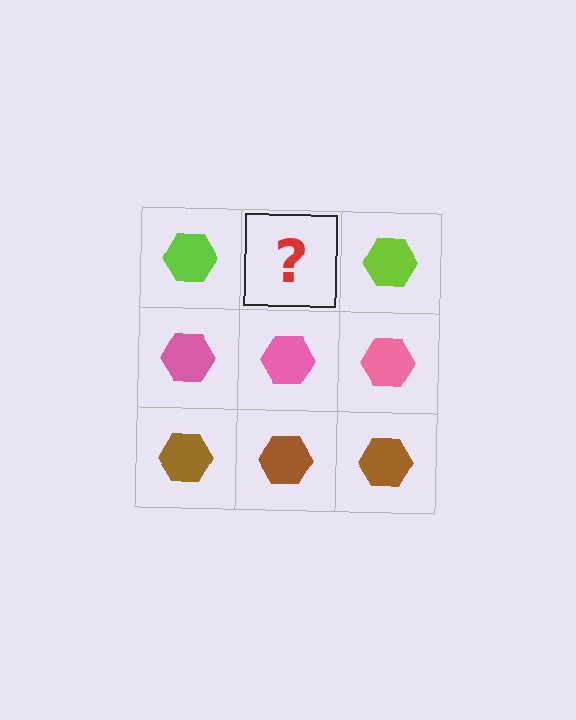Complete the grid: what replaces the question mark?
The question mark should be replaced with a lime hexagon.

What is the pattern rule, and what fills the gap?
The rule is that each row has a consistent color. The gap should be filled with a lime hexagon.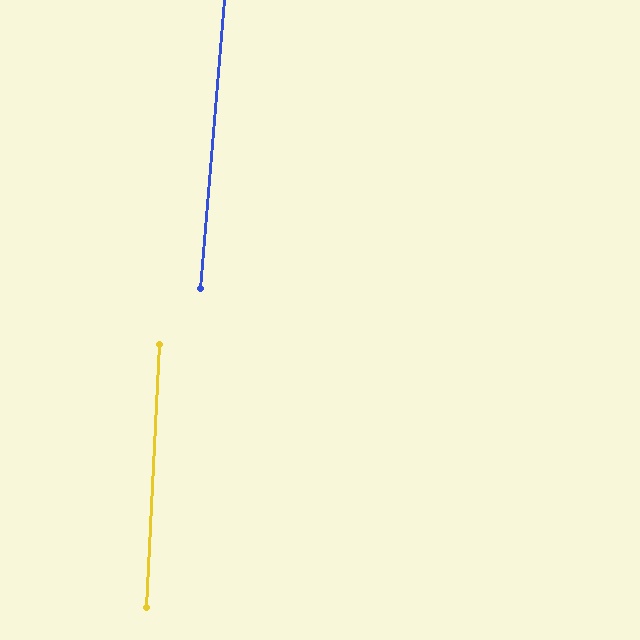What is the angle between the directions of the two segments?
Approximately 2 degrees.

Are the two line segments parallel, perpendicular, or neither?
Parallel — their directions differ by only 1.8°.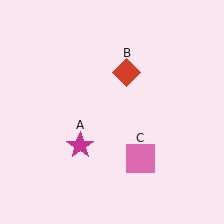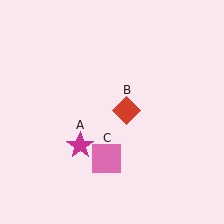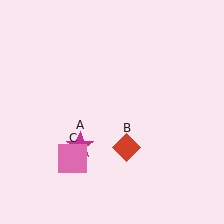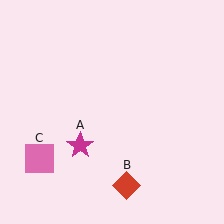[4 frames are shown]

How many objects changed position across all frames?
2 objects changed position: red diamond (object B), pink square (object C).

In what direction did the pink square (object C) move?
The pink square (object C) moved left.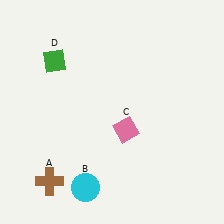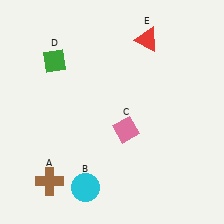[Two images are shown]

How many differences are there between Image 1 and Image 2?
There is 1 difference between the two images.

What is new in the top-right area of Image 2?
A red triangle (E) was added in the top-right area of Image 2.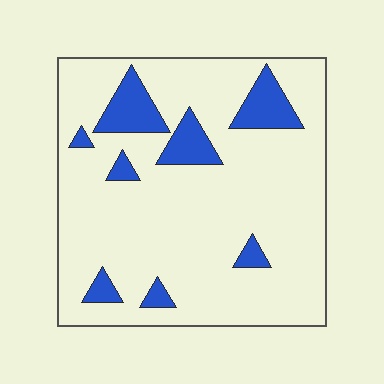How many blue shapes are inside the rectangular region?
8.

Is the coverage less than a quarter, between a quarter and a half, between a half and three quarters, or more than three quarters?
Less than a quarter.